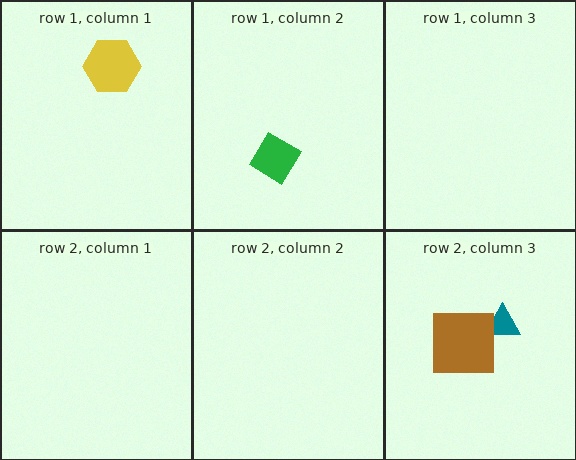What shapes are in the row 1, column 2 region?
The green diamond.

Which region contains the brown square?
The row 2, column 3 region.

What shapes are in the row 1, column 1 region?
The yellow hexagon.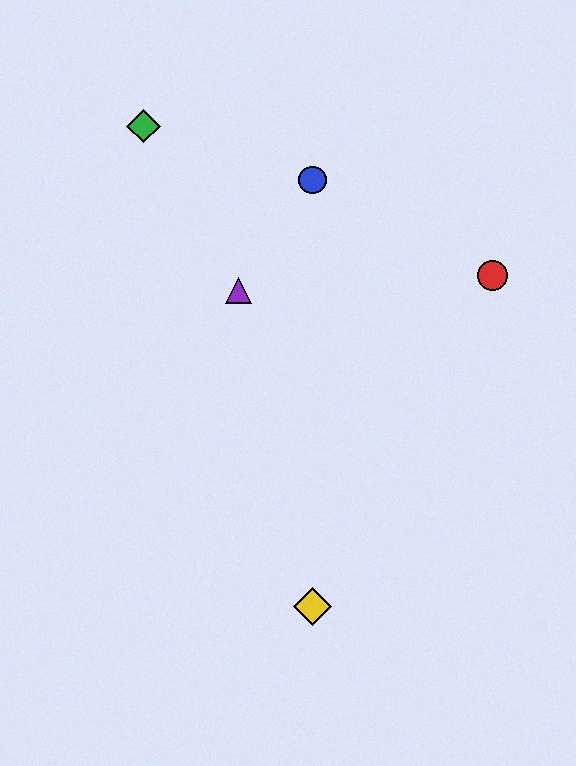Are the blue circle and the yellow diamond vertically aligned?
Yes, both are at x≈312.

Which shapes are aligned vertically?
The blue circle, the yellow diamond are aligned vertically.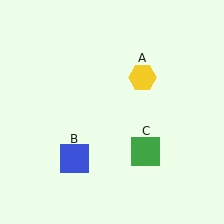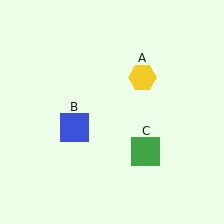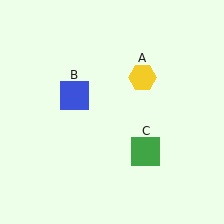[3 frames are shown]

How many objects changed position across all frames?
1 object changed position: blue square (object B).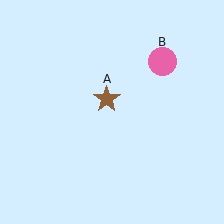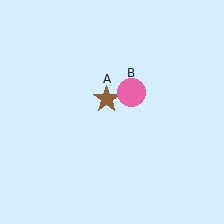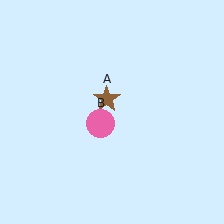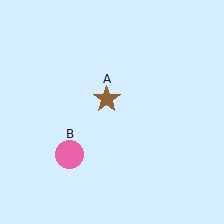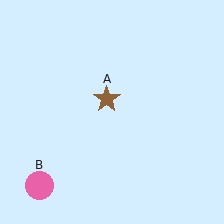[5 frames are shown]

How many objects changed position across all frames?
1 object changed position: pink circle (object B).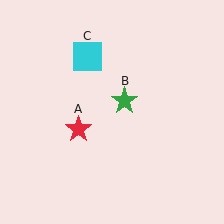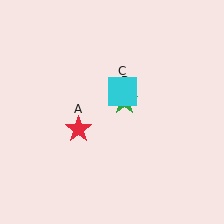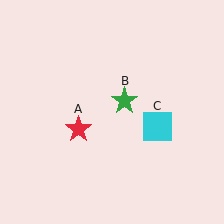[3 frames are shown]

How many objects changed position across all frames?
1 object changed position: cyan square (object C).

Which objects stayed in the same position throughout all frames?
Red star (object A) and green star (object B) remained stationary.